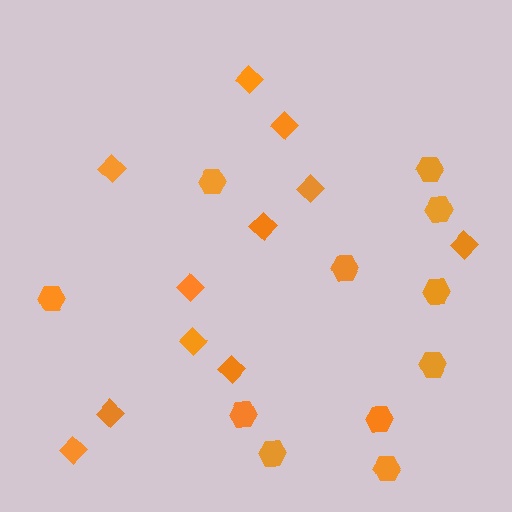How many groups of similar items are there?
There are 2 groups: one group of diamonds (11) and one group of hexagons (11).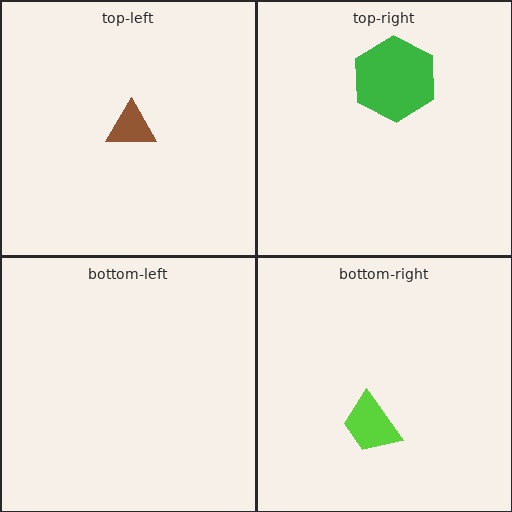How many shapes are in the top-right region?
1.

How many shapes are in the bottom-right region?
1.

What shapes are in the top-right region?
The green hexagon.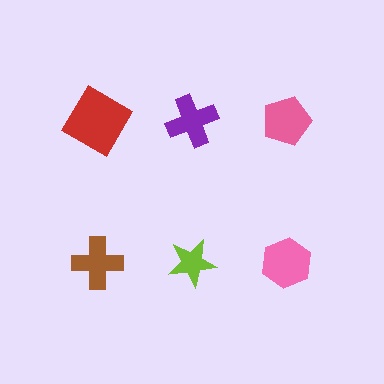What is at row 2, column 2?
A lime star.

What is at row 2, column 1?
A brown cross.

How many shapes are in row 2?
3 shapes.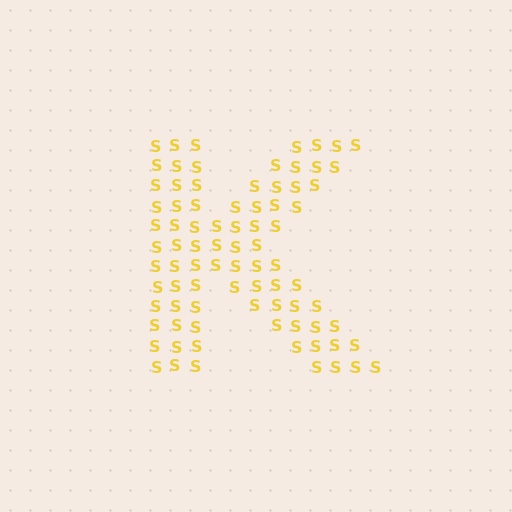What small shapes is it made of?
It is made of small letter S's.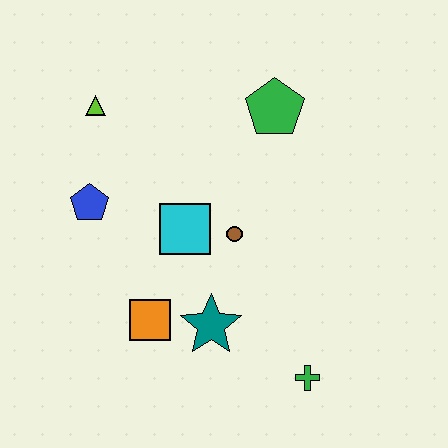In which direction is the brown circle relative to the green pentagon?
The brown circle is below the green pentagon.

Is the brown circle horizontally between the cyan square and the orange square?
No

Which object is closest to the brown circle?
The cyan square is closest to the brown circle.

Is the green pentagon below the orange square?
No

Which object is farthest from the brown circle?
The lime triangle is farthest from the brown circle.